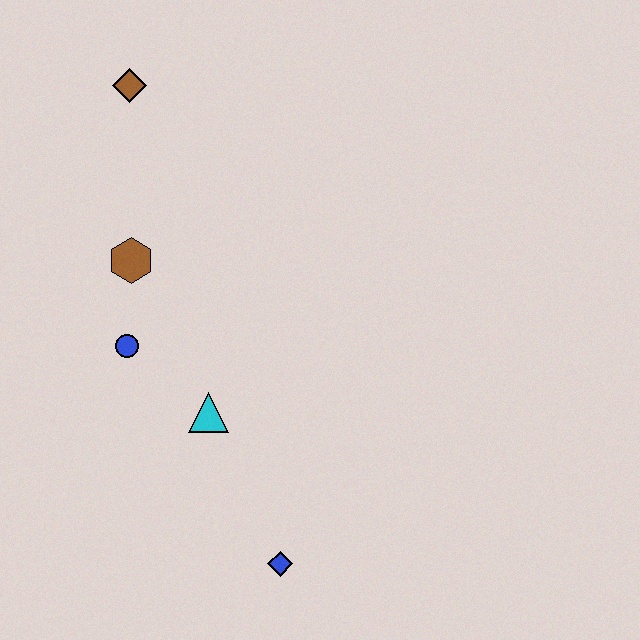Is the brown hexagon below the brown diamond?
Yes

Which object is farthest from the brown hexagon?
The blue diamond is farthest from the brown hexagon.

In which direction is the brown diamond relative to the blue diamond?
The brown diamond is above the blue diamond.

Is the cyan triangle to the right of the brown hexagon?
Yes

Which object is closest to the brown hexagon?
The blue circle is closest to the brown hexagon.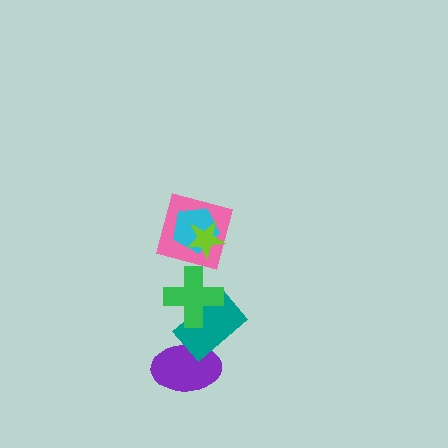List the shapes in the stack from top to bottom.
From top to bottom: the lime star, the cyan pentagon, the pink square, the green cross, the teal rectangle, the purple ellipse.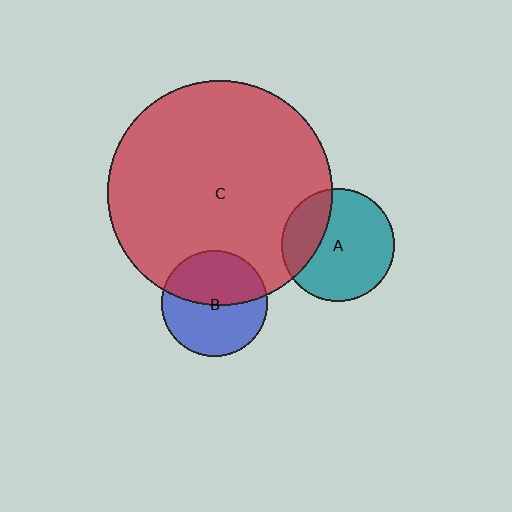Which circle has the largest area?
Circle C (red).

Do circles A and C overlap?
Yes.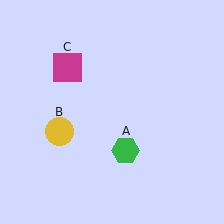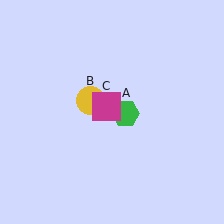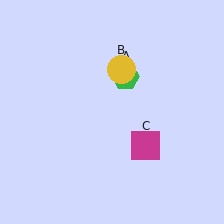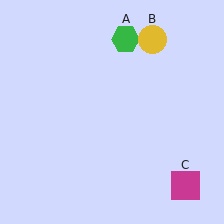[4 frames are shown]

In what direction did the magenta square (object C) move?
The magenta square (object C) moved down and to the right.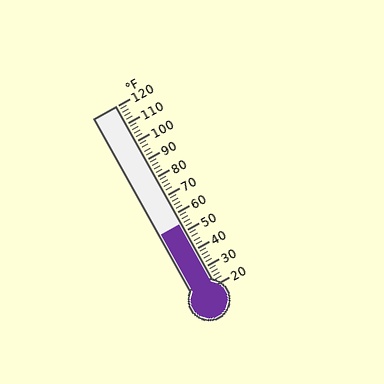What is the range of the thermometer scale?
The thermometer scale ranges from 20°F to 120°F.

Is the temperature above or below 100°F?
The temperature is below 100°F.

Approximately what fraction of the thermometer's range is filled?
The thermometer is filled to approximately 35% of its range.